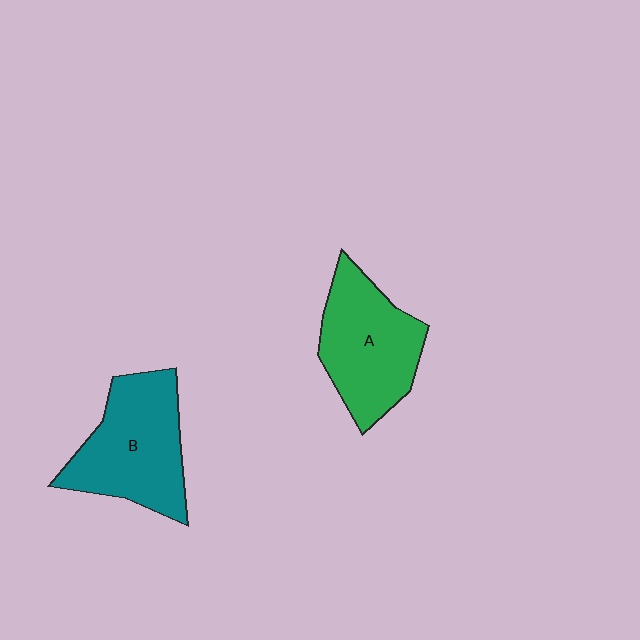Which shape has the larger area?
Shape B (teal).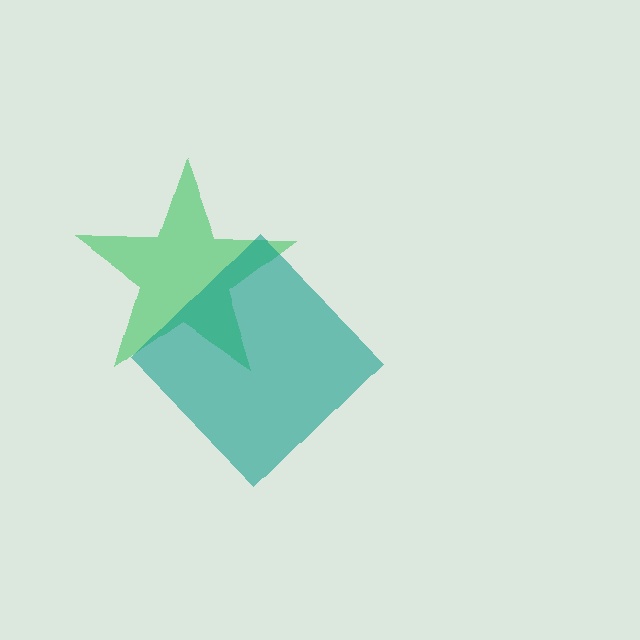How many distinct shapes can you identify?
There are 2 distinct shapes: a green star, a teal diamond.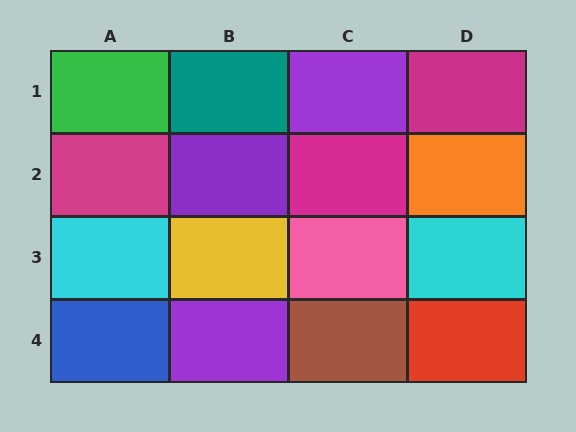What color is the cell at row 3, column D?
Cyan.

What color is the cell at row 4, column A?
Blue.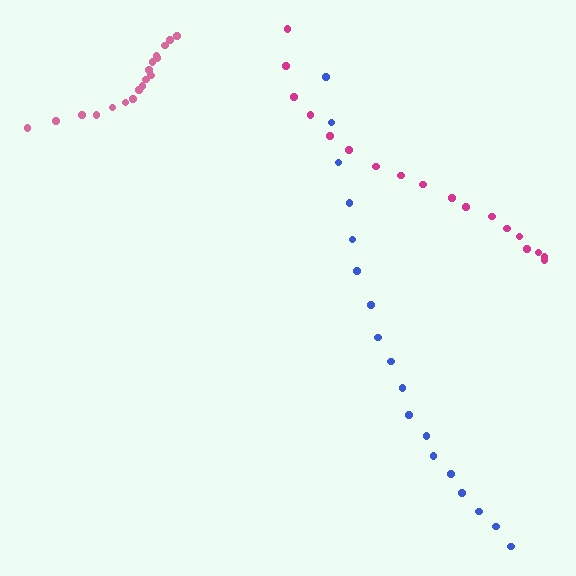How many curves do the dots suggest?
There are 3 distinct paths.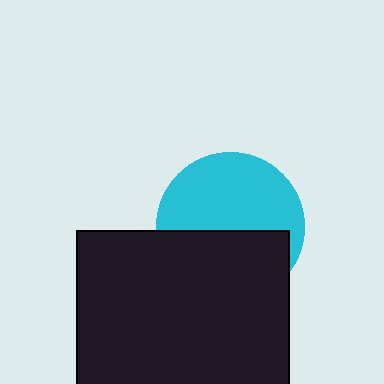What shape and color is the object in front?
The object in front is a black square.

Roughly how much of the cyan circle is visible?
About half of it is visible (roughly 55%).